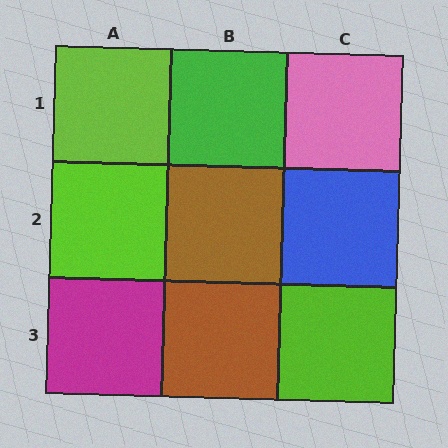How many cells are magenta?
1 cell is magenta.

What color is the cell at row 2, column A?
Lime.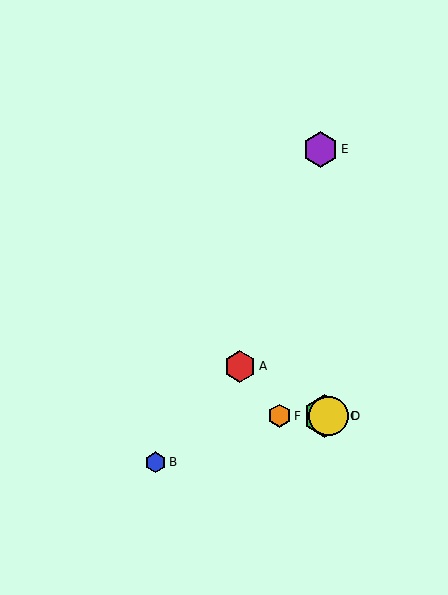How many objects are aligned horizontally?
3 objects (C, D, F) are aligned horizontally.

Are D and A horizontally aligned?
No, D is at y≈416 and A is at y≈366.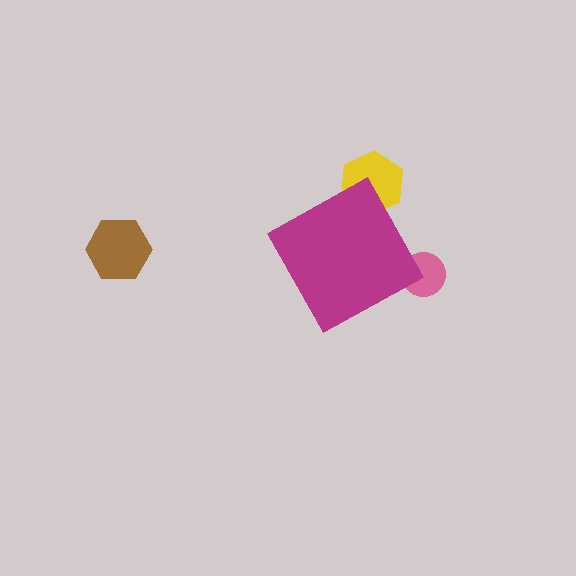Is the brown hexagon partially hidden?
No, the brown hexagon is fully visible.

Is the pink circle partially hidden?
Yes, the pink circle is partially hidden behind the magenta diamond.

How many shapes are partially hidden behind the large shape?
2 shapes are partially hidden.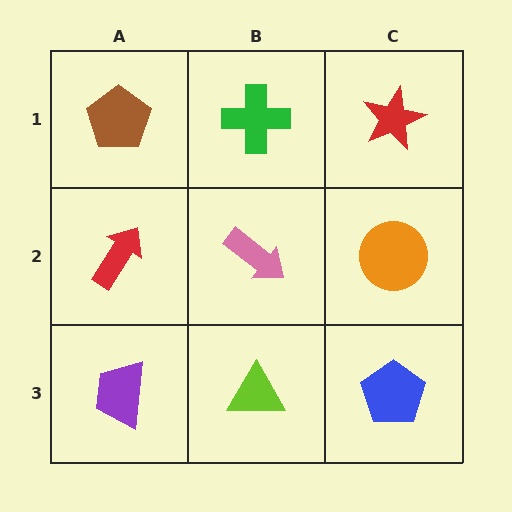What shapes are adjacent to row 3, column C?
An orange circle (row 2, column C), a lime triangle (row 3, column B).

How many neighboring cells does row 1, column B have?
3.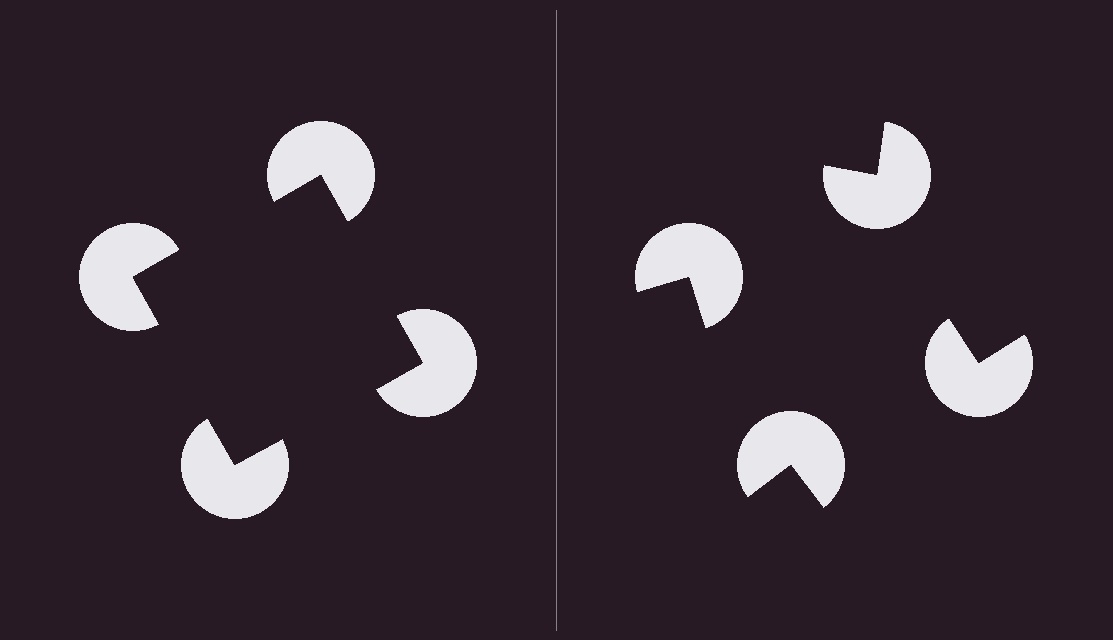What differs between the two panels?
The pac-man discs are positioned identically on both sides; only the wedge orientations differ. On the left they align to a square; on the right they are misaligned.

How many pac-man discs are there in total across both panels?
8 — 4 on each side.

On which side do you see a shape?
An illusory square appears on the left side. On the right side the wedge cuts are rotated, so no coherent shape forms.